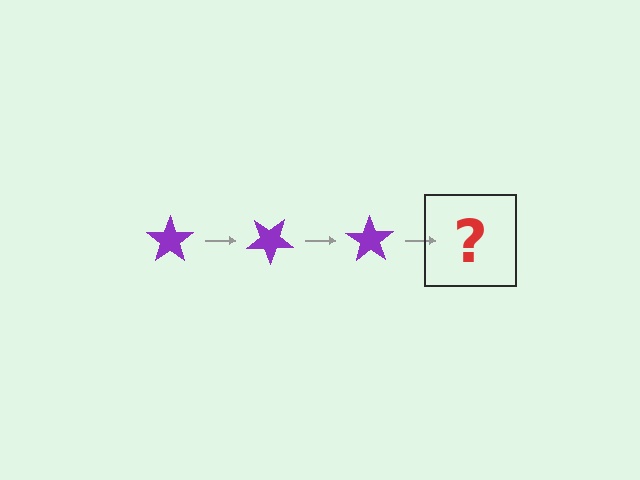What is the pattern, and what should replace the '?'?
The pattern is that the star rotates 35 degrees each step. The '?' should be a purple star rotated 105 degrees.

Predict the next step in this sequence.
The next step is a purple star rotated 105 degrees.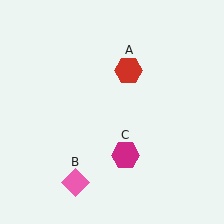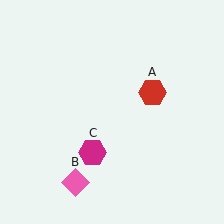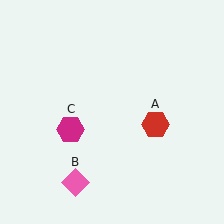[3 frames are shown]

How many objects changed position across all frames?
2 objects changed position: red hexagon (object A), magenta hexagon (object C).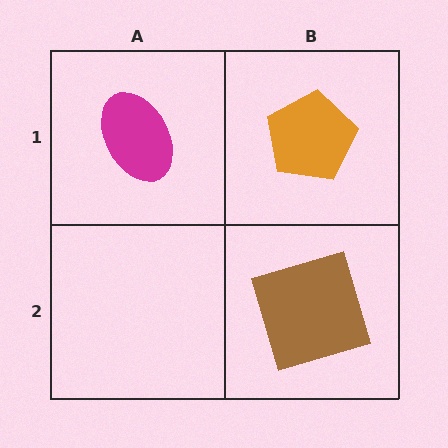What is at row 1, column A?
A magenta ellipse.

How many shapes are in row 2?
1 shape.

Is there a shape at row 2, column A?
No, that cell is empty.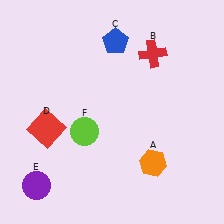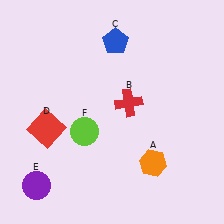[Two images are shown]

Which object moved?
The red cross (B) moved down.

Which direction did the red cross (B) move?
The red cross (B) moved down.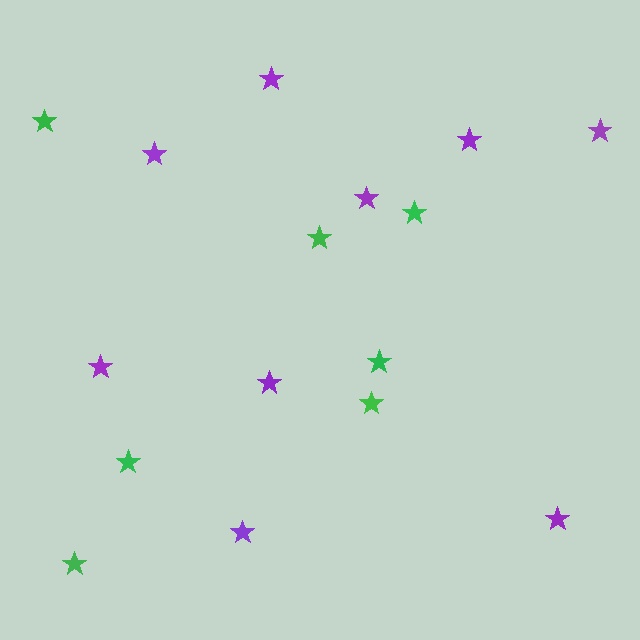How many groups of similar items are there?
There are 2 groups: one group of green stars (7) and one group of purple stars (9).